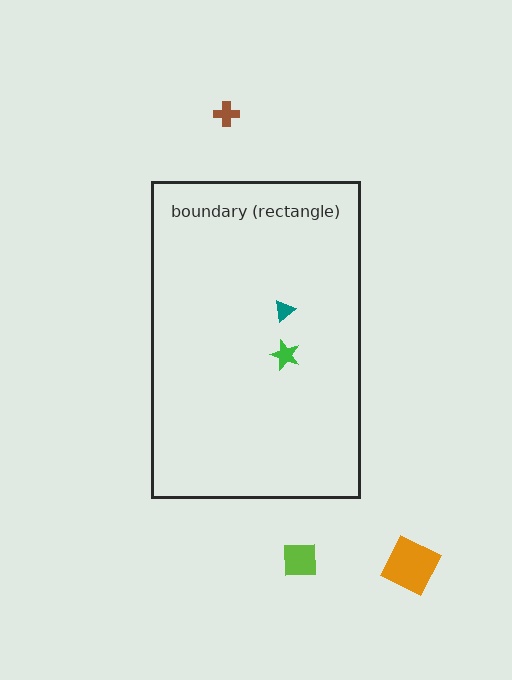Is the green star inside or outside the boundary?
Inside.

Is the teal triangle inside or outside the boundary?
Inside.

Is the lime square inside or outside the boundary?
Outside.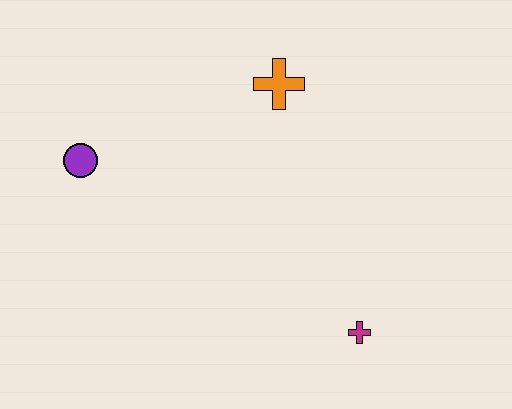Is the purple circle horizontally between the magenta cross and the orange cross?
No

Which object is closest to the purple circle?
The orange cross is closest to the purple circle.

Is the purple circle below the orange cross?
Yes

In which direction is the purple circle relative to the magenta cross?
The purple circle is to the left of the magenta cross.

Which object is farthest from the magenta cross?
The purple circle is farthest from the magenta cross.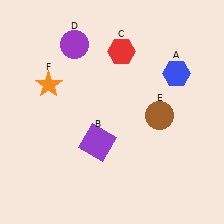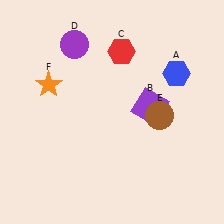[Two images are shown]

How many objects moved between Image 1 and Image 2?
1 object moved between the two images.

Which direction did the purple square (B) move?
The purple square (B) moved right.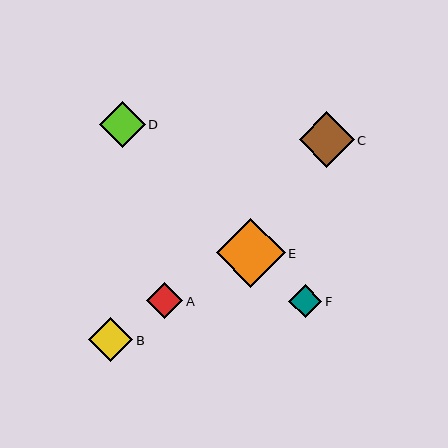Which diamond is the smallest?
Diamond F is the smallest with a size of approximately 33 pixels.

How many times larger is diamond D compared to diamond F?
Diamond D is approximately 1.4 times the size of diamond F.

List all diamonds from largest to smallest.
From largest to smallest: E, C, D, B, A, F.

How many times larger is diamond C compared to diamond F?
Diamond C is approximately 1.7 times the size of diamond F.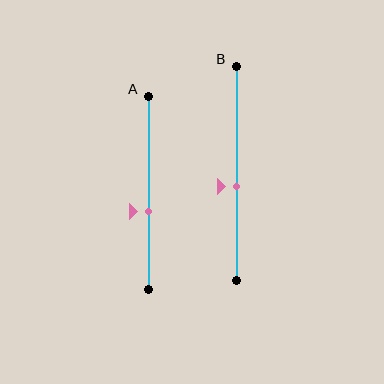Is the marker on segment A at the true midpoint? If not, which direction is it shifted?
No, the marker on segment A is shifted downward by about 10% of the segment length.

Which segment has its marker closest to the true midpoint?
Segment B has its marker closest to the true midpoint.